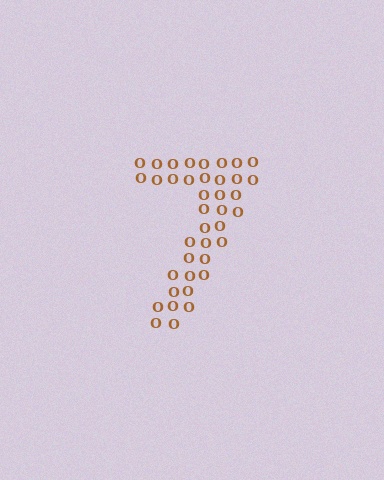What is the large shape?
The large shape is the digit 7.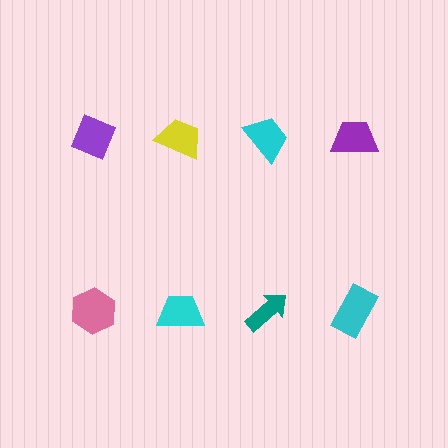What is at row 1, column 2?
A yellow trapezoid.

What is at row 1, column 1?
A purple diamond.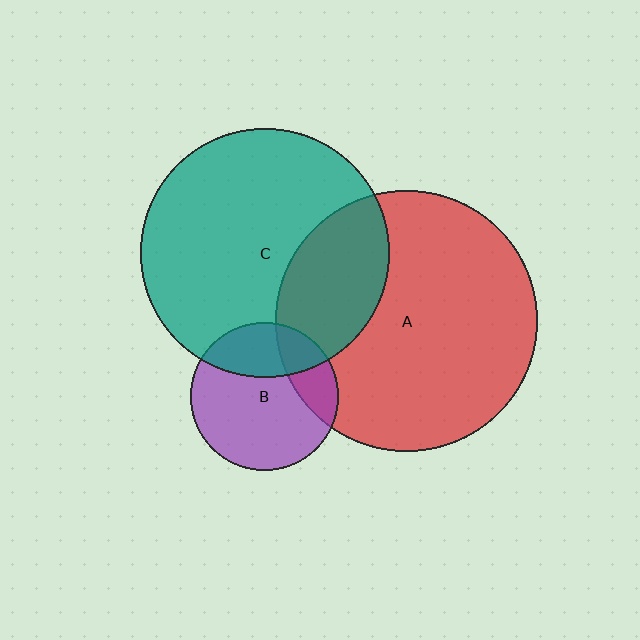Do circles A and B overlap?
Yes.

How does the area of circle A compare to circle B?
Approximately 3.1 times.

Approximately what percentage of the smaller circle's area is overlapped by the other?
Approximately 20%.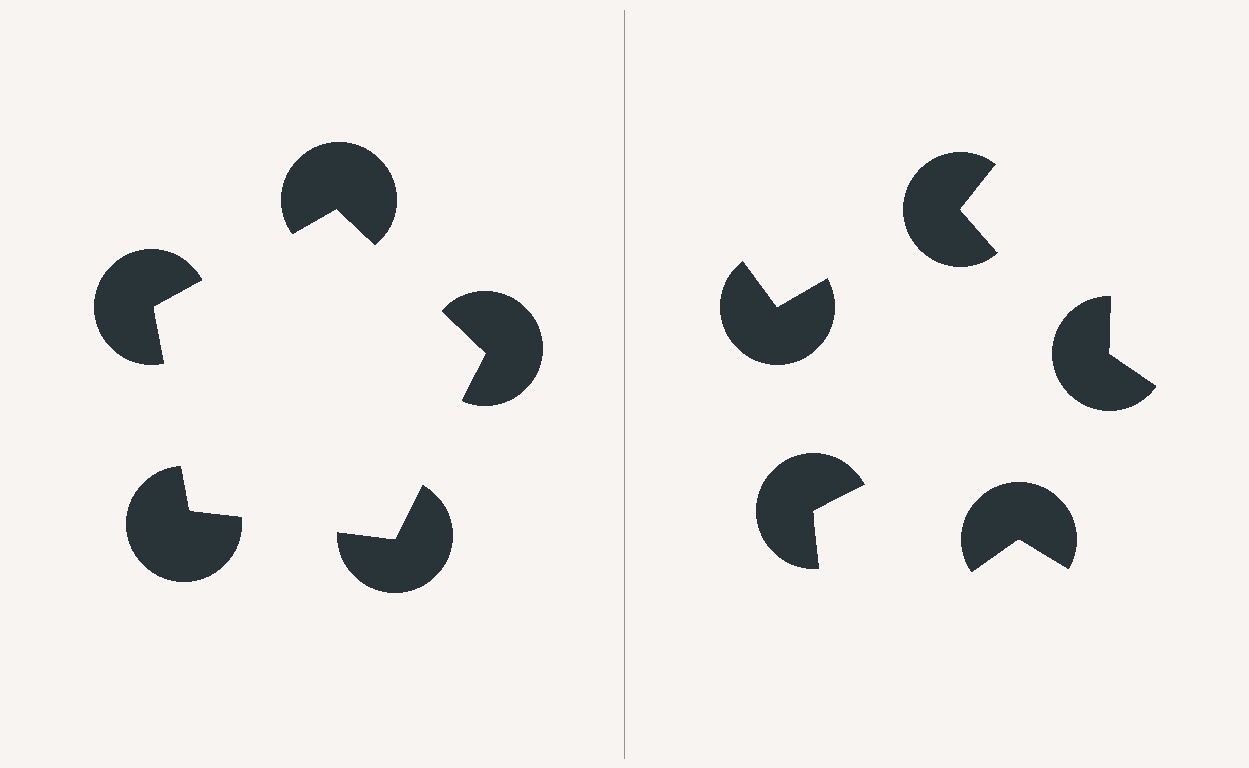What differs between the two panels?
The pac-man discs are positioned identically on both sides; only the wedge orientations differ. On the left they align to a pentagon; on the right they are misaligned.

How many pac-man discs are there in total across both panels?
10 — 5 on each side.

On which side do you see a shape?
An illusory pentagon appears on the left side. On the right side the wedge cuts are rotated, so no coherent shape forms.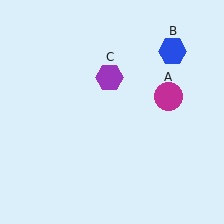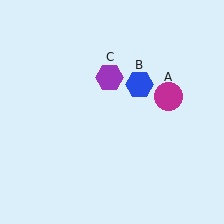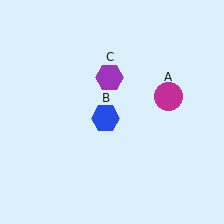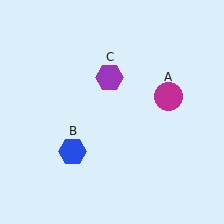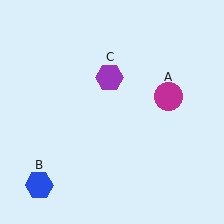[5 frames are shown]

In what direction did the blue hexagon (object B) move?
The blue hexagon (object B) moved down and to the left.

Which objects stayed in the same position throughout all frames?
Magenta circle (object A) and purple hexagon (object C) remained stationary.